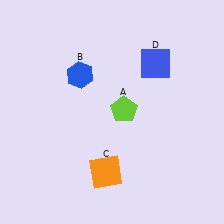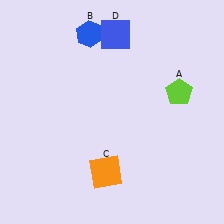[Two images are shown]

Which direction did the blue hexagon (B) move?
The blue hexagon (B) moved up.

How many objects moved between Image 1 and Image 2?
3 objects moved between the two images.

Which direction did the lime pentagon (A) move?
The lime pentagon (A) moved right.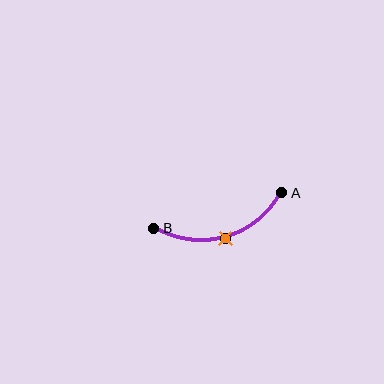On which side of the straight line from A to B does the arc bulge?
The arc bulges below the straight line connecting A and B.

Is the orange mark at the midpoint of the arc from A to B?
Yes. The orange mark lies on the arc at equal arc-length from both A and B — it is the arc midpoint.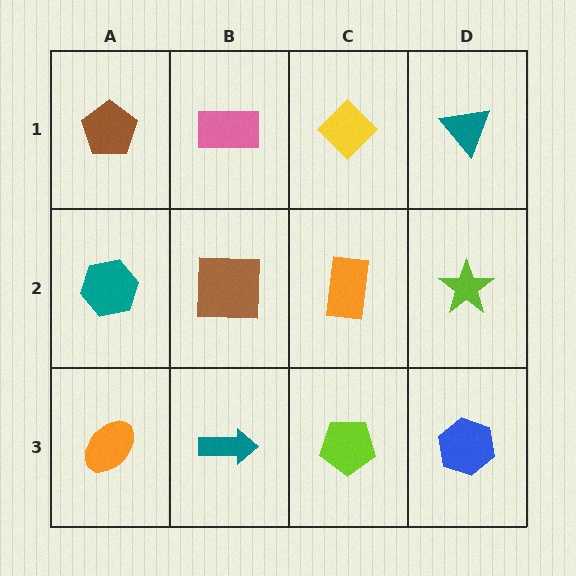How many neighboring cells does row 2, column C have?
4.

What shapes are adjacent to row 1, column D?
A lime star (row 2, column D), a yellow diamond (row 1, column C).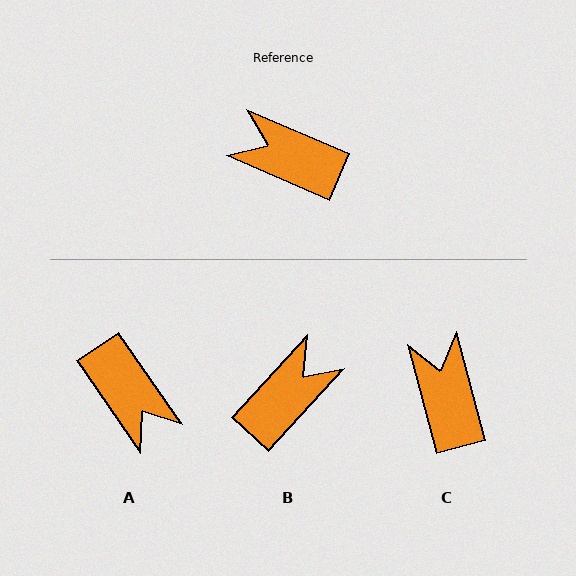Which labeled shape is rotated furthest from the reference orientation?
A, about 148 degrees away.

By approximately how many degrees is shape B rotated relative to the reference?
Approximately 109 degrees clockwise.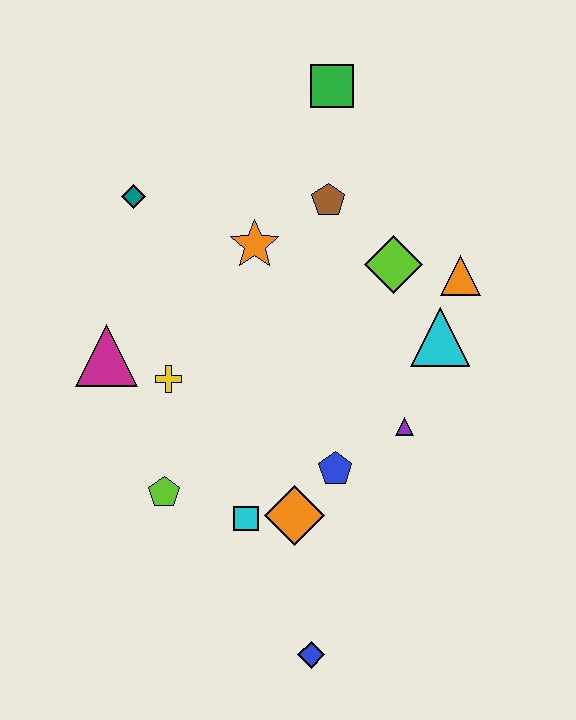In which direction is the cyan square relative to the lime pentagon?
The cyan square is to the right of the lime pentagon.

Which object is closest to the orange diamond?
The cyan square is closest to the orange diamond.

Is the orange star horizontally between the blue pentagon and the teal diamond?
Yes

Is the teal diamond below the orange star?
No